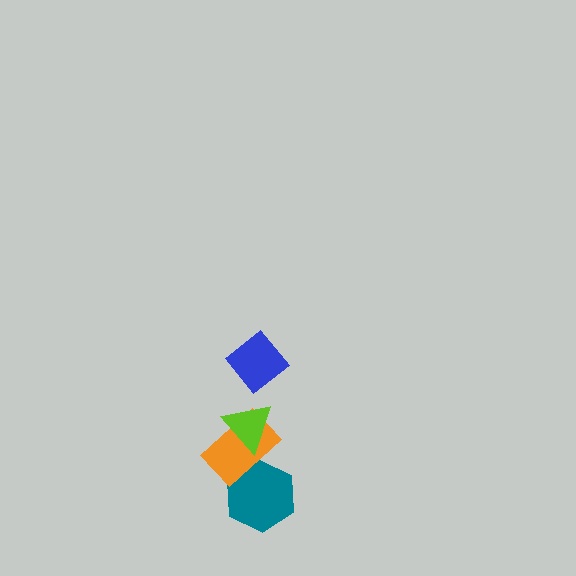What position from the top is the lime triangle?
The lime triangle is 2nd from the top.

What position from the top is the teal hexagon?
The teal hexagon is 4th from the top.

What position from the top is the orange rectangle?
The orange rectangle is 3rd from the top.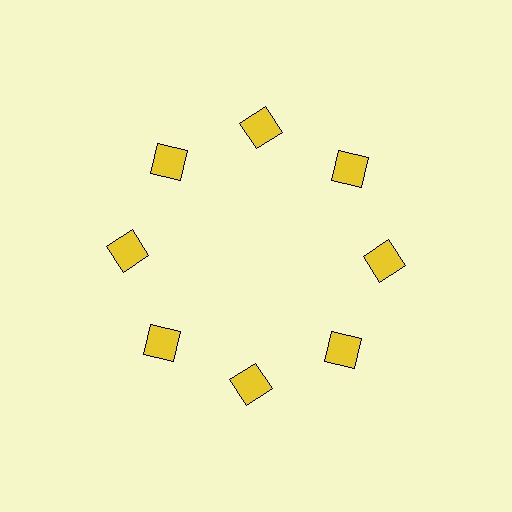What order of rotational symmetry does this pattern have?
This pattern has 8-fold rotational symmetry.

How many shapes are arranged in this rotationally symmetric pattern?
There are 8 shapes, arranged in 8 groups of 1.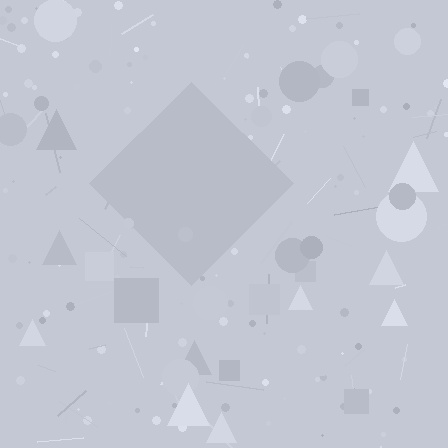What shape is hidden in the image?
A diamond is hidden in the image.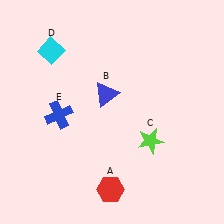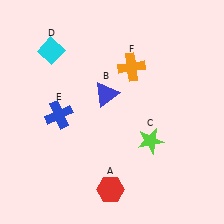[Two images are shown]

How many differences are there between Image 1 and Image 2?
There is 1 difference between the two images.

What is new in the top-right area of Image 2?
An orange cross (F) was added in the top-right area of Image 2.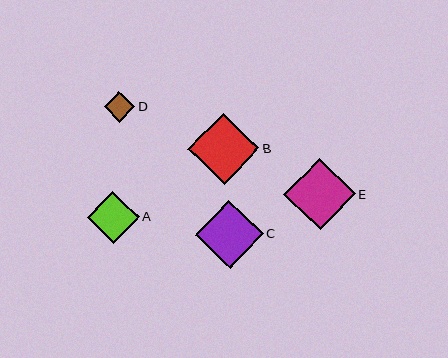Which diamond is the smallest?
Diamond D is the smallest with a size of approximately 30 pixels.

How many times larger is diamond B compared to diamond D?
Diamond B is approximately 2.3 times the size of diamond D.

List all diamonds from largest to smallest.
From largest to smallest: E, B, C, A, D.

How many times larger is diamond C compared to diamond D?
Diamond C is approximately 2.2 times the size of diamond D.